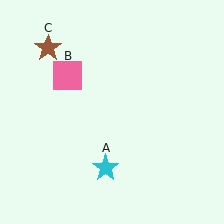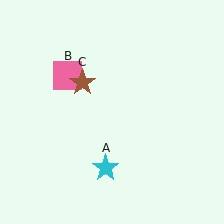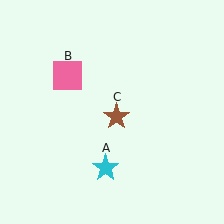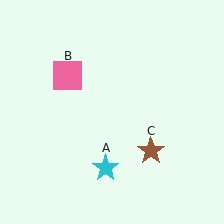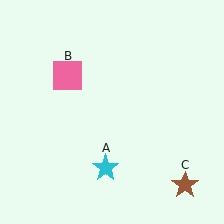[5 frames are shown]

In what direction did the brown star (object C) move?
The brown star (object C) moved down and to the right.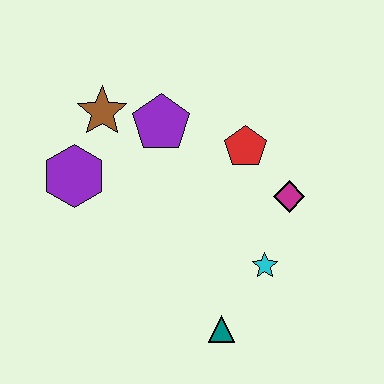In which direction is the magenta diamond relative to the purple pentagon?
The magenta diamond is to the right of the purple pentagon.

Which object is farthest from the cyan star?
The brown star is farthest from the cyan star.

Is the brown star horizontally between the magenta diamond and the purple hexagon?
Yes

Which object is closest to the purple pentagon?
The brown star is closest to the purple pentagon.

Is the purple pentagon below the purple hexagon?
No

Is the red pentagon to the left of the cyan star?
Yes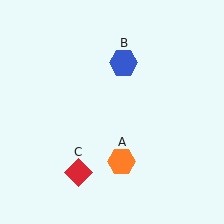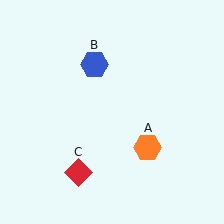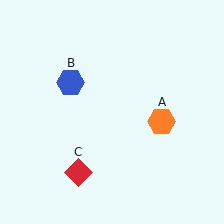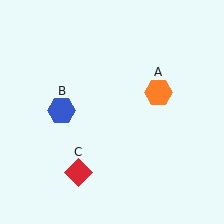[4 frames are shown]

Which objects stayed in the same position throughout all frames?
Red diamond (object C) remained stationary.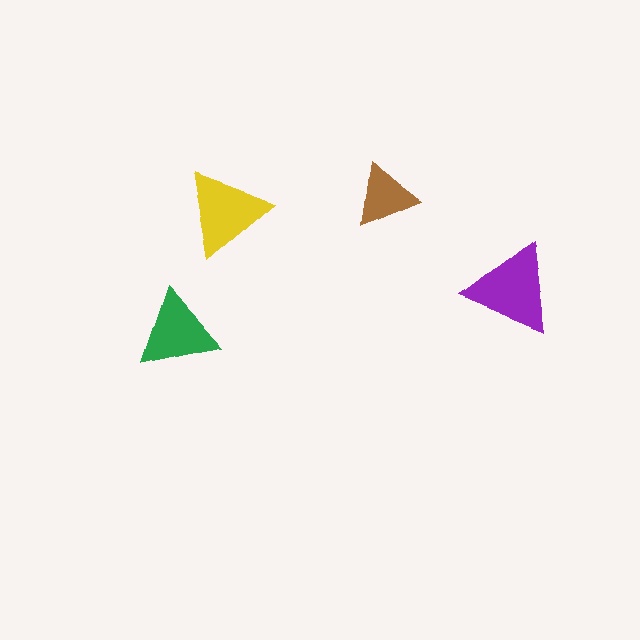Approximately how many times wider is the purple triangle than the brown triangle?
About 1.5 times wider.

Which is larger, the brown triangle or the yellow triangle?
The yellow one.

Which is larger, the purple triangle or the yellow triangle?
The purple one.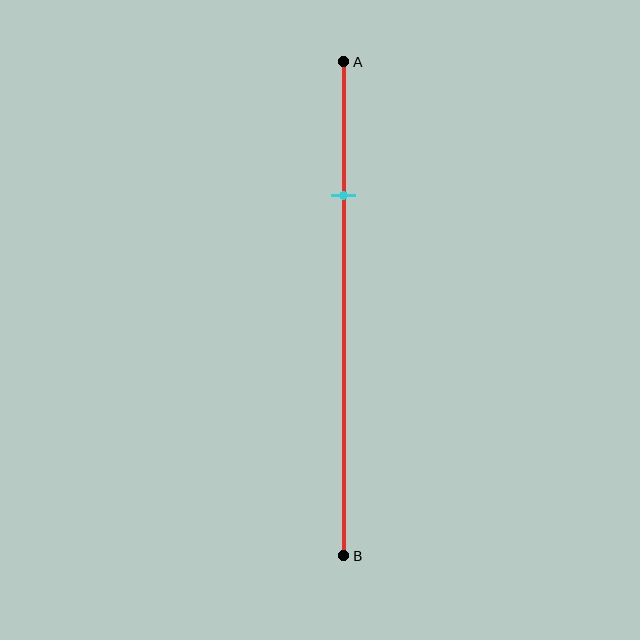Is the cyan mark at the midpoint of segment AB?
No, the mark is at about 25% from A, not at the 50% midpoint.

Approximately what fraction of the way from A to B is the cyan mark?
The cyan mark is approximately 25% of the way from A to B.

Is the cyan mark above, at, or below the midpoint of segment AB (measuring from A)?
The cyan mark is above the midpoint of segment AB.